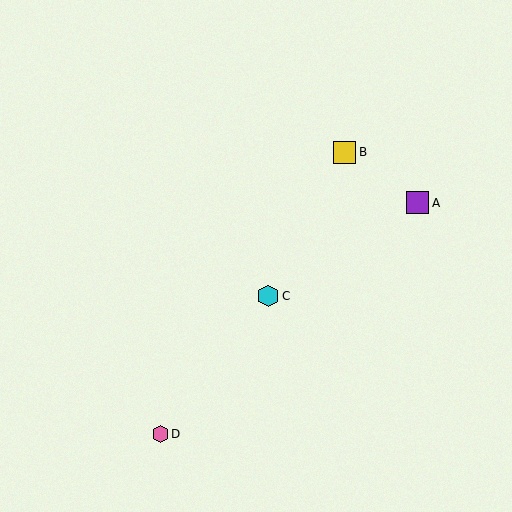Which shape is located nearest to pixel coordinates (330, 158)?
The yellow square (labeled B) at (344, 152) is nearest to that location.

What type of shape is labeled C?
Shape C is a cyan hexagon.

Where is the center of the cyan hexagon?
The center of the cyan hexagon is at (268, 296).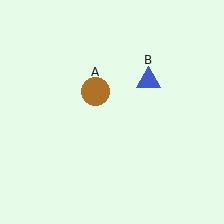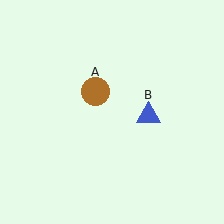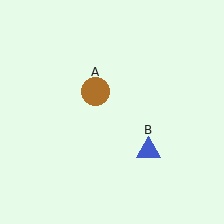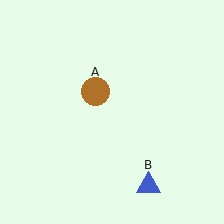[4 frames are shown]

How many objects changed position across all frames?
1 object changed position: blue triangle (object B).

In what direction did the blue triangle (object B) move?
The blue triangle (object B) moved down.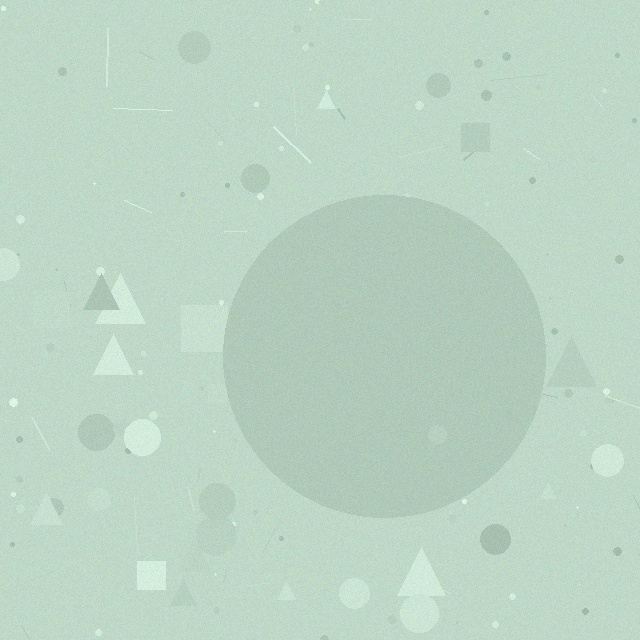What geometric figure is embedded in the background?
A circle is embedded in the background.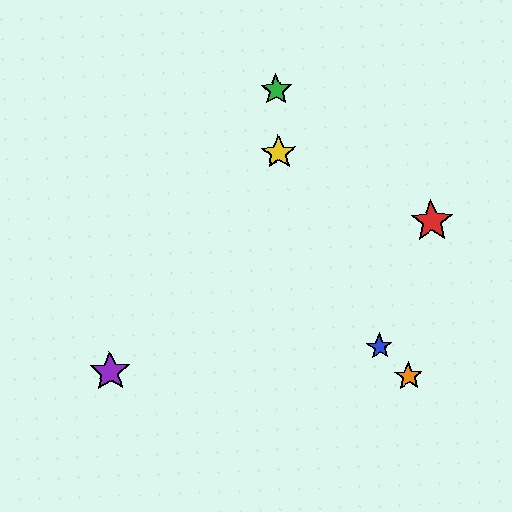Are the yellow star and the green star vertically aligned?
Yes, both are at x≈279.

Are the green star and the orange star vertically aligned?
No, the green star is at x≈276 and the orange star is at x≈409.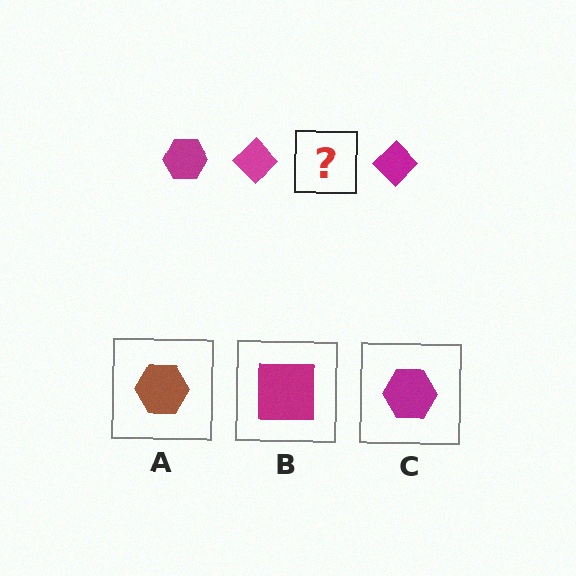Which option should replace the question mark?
Option C.